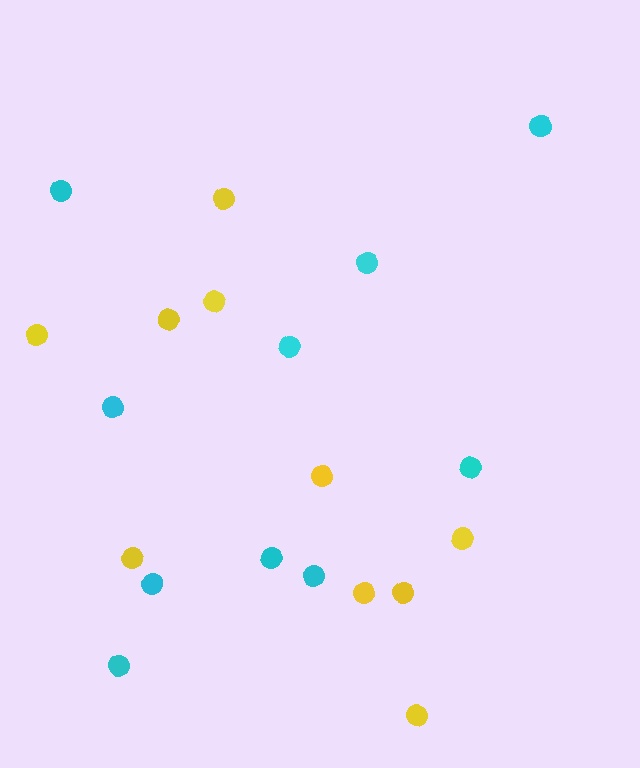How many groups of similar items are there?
There are 2 groups: one group of cyan circles (10) and one group of yellow circles (10).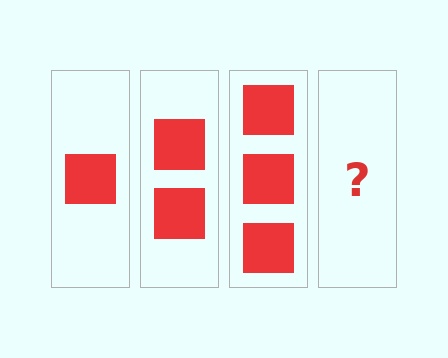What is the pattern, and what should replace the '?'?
The pattern is that each step adds one more square. The '?' should be 4 squares.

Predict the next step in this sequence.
The next step is 4 squares.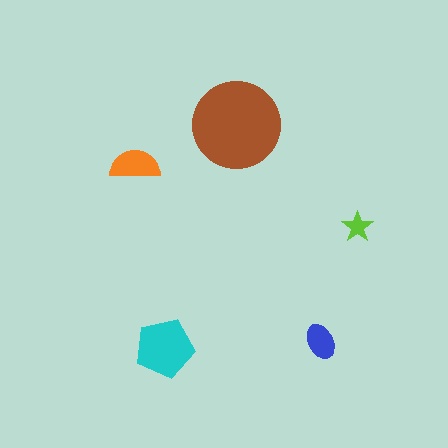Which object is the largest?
The brown circle.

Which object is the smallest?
The lime star.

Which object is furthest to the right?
The lime star is rightmost.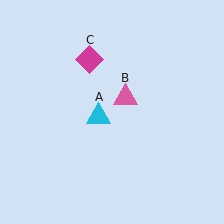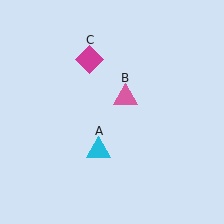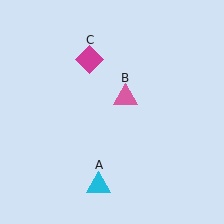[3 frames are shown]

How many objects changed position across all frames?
1 object changed position: cyan triangle (object A).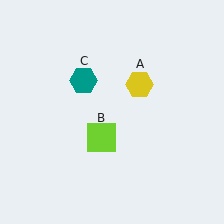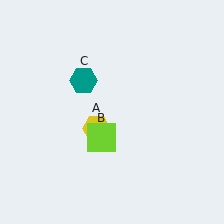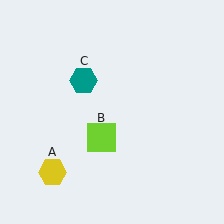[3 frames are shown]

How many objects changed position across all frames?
1 object changed position: yellow hexagon (object A).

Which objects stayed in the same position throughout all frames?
Lime square (object B) and teal hexagon (object C) remained stationary.